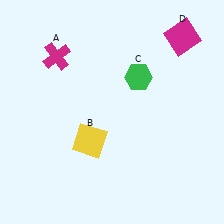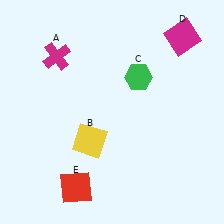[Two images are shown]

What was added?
A red square (E) was added in Image 2.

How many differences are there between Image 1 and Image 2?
There is 1 difference between the two images.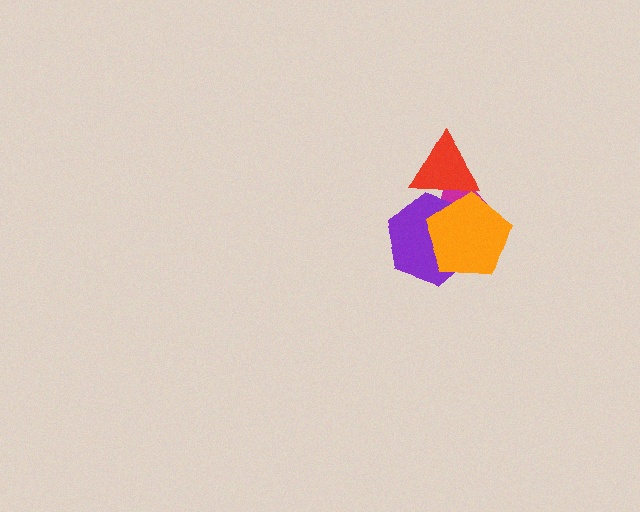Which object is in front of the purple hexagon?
The orange pentagon is in front of the purple hexagon.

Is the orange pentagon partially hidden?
No, no other shape covers it.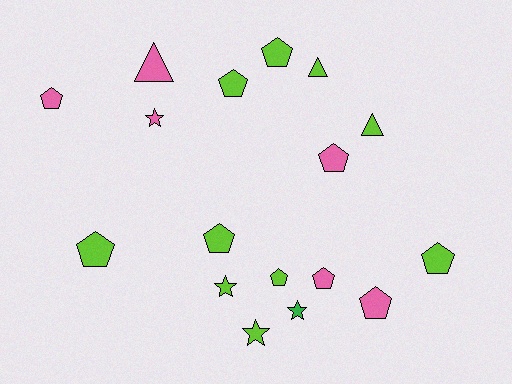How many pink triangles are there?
There is 1 pink triangle.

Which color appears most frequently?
Lime, with 10 objects.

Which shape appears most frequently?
Pentagon, with 10 objects.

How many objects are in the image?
There are 17 objects.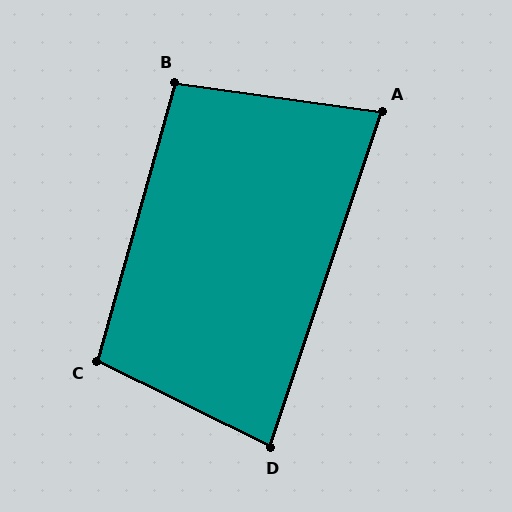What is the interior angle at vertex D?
Approximately 82 degrees (acute).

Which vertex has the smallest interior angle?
A, at approximately 80 degrees.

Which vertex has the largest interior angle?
C, at approximately 100 degrees.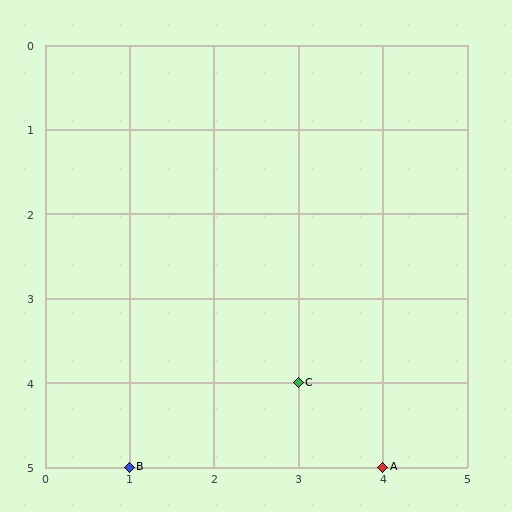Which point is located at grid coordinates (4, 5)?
Point A is at (4, 5).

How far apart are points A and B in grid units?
Points A and B are 3 columns apart.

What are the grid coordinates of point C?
Point C is at grid coordinates (3, 4).